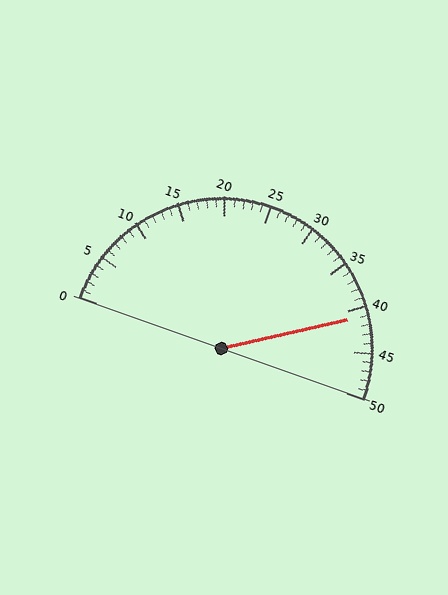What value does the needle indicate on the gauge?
The needle indicates approximately 41.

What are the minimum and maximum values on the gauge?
The gauge ranges from 0 to 50.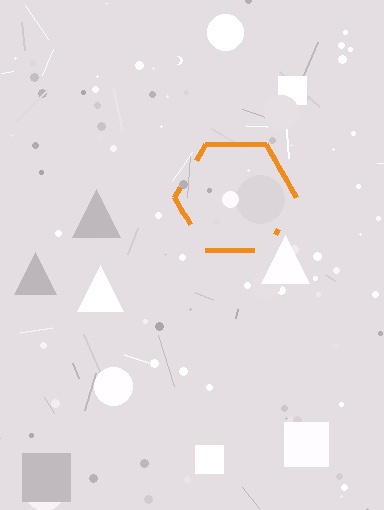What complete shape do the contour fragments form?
The contour fragments form a hexagon.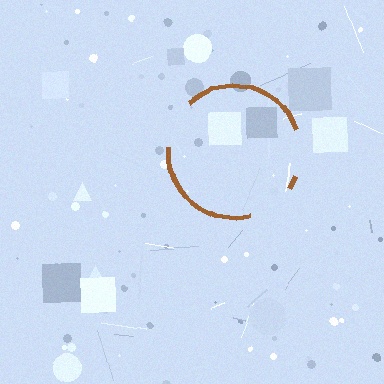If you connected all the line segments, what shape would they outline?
They would outline a circle.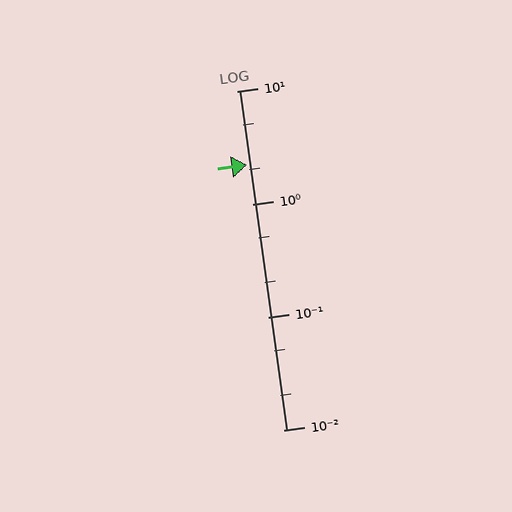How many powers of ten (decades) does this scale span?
The scale spans 3 decades, from 0.01 to 10.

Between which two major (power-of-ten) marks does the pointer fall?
The pointer is between 1 and 10.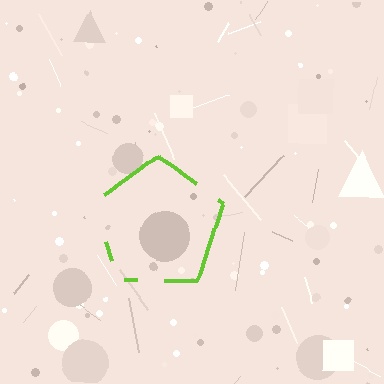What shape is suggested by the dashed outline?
The dashed outline suggests a pentagon.